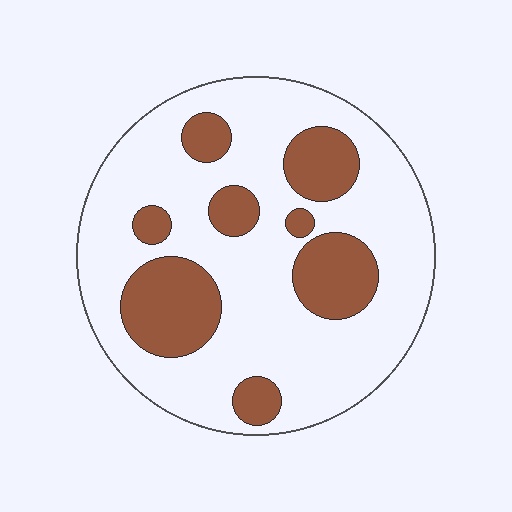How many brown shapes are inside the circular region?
8.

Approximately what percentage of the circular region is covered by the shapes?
Approximately 25%.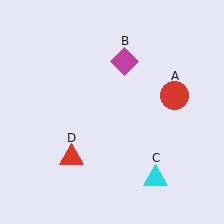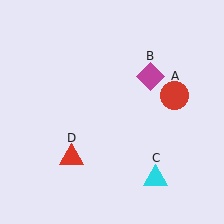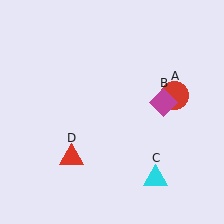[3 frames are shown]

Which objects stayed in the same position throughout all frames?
Red circle (object A) and cyan triangle (object C) and red triangle (object D) remained stationary.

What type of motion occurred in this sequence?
The magenta diamond (object B) rotated clockwise around the center of the scene.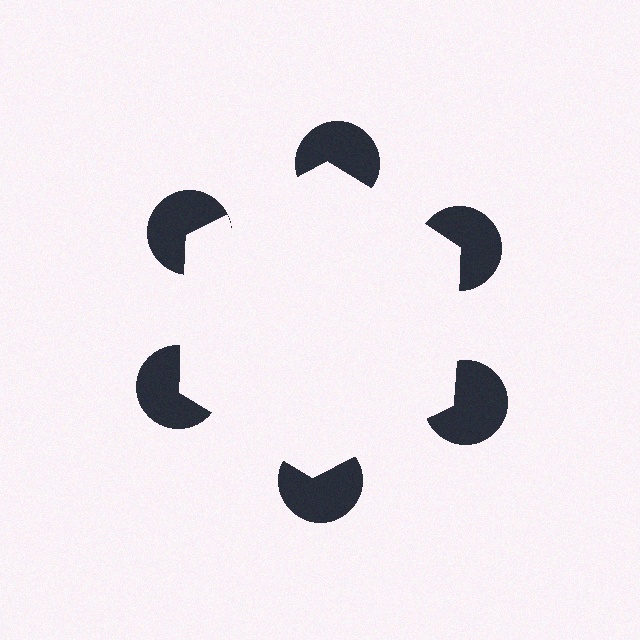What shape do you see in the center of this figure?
An illusory hexagon — its edges are inferred from the aligned wedge cuts in the pac-man discs, not physically drawn.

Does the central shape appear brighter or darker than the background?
It typically appears slightly brighter than the background, even though no actual brightness change is drawn.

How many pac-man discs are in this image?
There are 6 — one at each vertex of the illusory hexagon.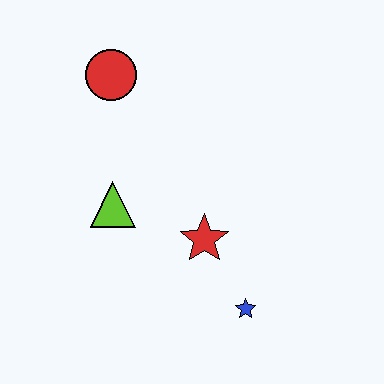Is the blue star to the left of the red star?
No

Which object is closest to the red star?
The blue star is closest to the red star.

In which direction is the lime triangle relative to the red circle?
The lime triangle is below the red circle.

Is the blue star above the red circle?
No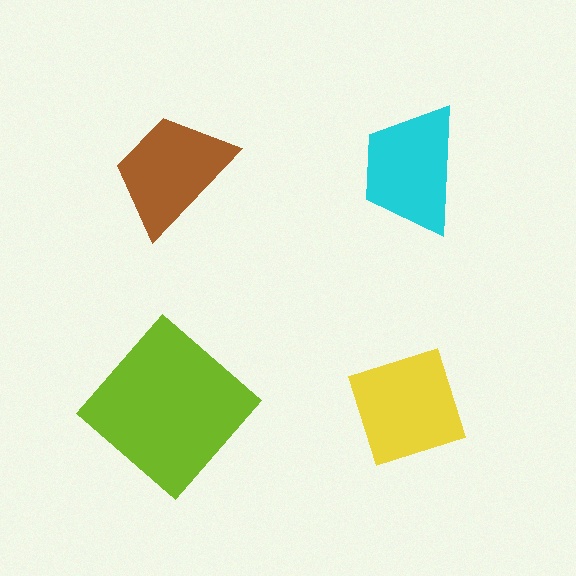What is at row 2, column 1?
A lime diamond.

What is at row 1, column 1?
A brown trapezoid.